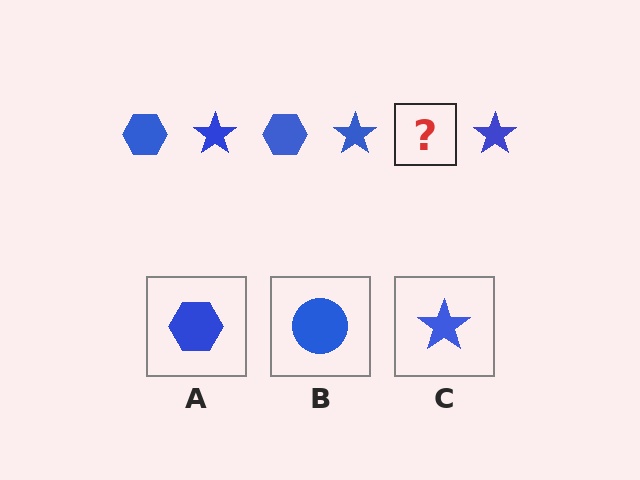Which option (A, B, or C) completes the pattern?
A.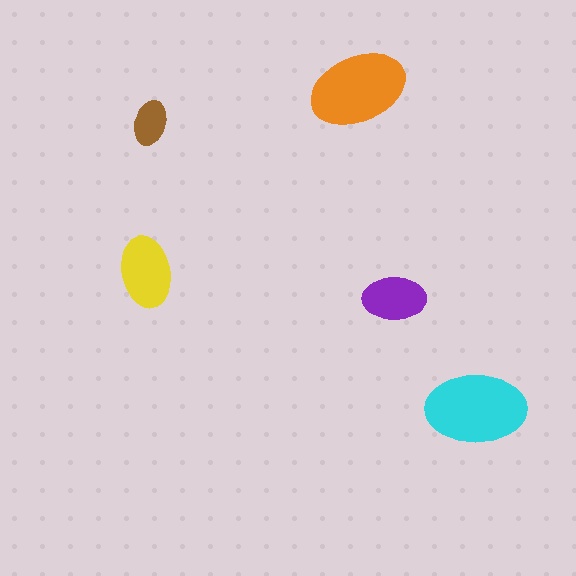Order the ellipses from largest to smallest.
the cyan one, the orange one, the yellow one, the purple one, the brown one.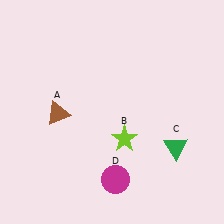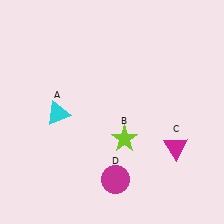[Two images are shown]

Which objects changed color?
A changed from brown to cyan. C changed from green to magenta.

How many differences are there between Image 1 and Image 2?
There are 2 differences between the two images.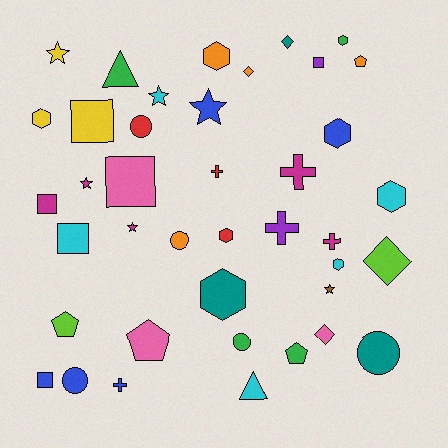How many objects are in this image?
There are 40 objects.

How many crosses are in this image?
There are 5 crosses.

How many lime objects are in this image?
There are 2 lime objects.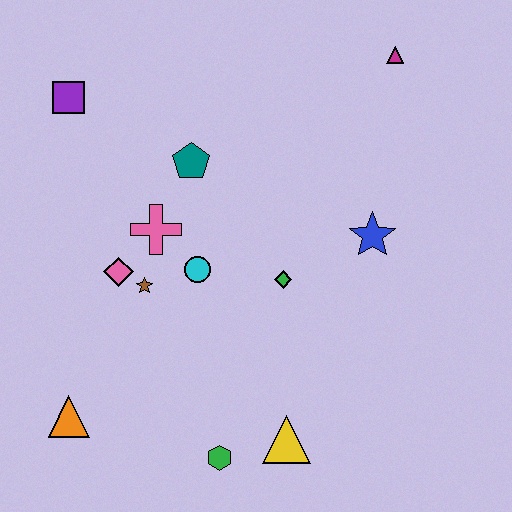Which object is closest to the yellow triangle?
The green hexagon is closest to the yellow triangle.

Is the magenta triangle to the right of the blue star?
Yes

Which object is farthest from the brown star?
The magenta triangle is farthest from the brown star.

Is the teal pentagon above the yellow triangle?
Yes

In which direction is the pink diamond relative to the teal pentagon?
The pink diamond is below the teal pentagon.